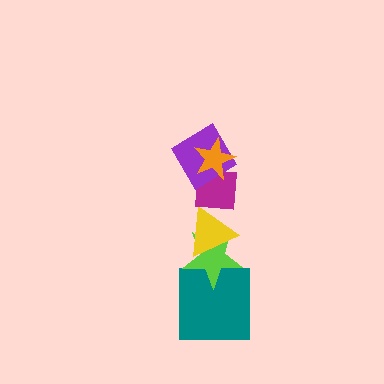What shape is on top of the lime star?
The yellow triangle is on top of the lime star.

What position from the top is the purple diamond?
The purple diamond is 2nd from the top.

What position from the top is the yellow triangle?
The yellow triangle is 4th from the top.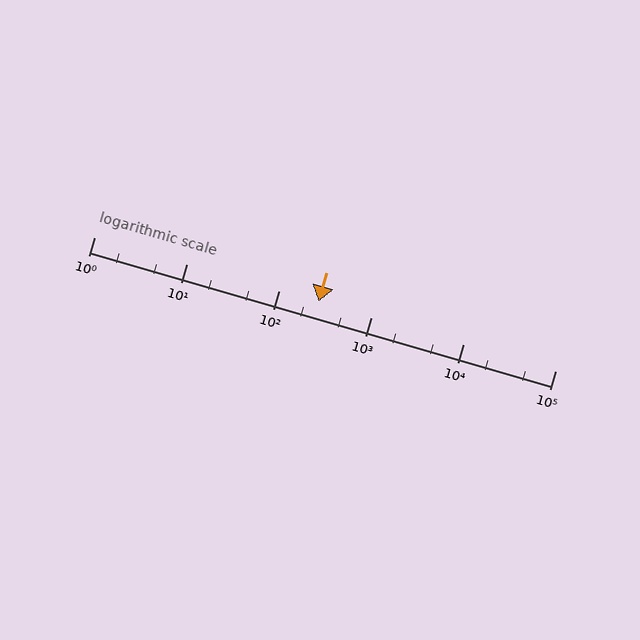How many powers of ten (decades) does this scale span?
The scale spans 5 decades, from 1 to 100000.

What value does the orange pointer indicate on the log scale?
The pointer indicates approximately 270.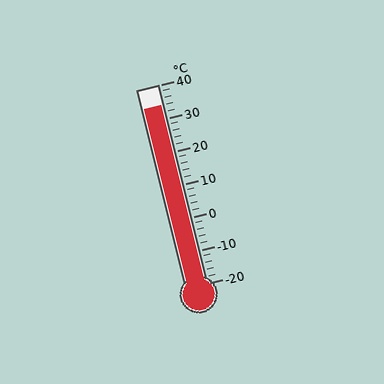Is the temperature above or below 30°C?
The temperature is above 30°C.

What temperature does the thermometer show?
The thermometer shows approximately 34°C.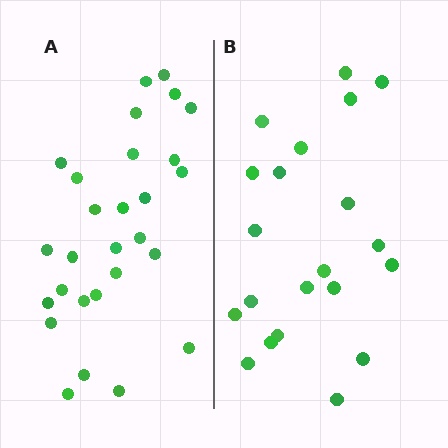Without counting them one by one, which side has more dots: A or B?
Region A (the left region) has more dots.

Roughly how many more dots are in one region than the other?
Region A has roughly 8 or so more dots than region B.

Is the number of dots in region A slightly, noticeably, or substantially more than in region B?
Region A has noticeably more, but not dramatically so. The ratio is roughly 1.3 to 1.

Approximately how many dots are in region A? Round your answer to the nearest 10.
About 30 dots. (The exact count is 28, which rounds to 30.)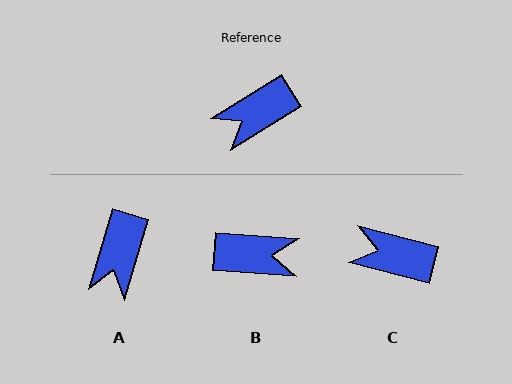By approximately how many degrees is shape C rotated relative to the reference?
Approximately 46 degrees clockwise.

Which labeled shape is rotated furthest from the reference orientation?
B, about 144 degrees away.